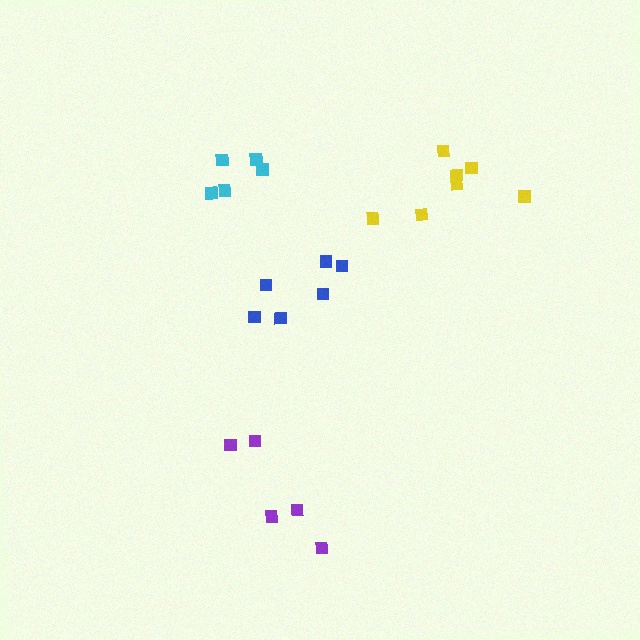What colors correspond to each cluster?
The clusters are colored: blue, cyan, purple, yellow.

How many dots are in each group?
Group 1: 6 dots, Group 2: 5 dots, Group 3: 5 dots, Group 4: 7 dots (23 total).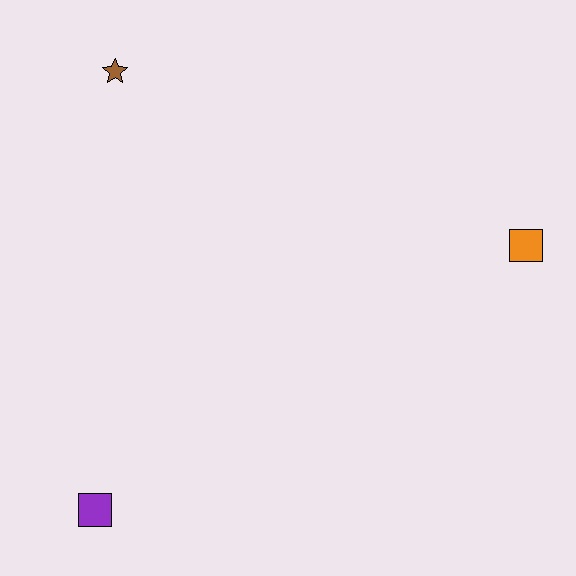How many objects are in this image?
There are 3 objects.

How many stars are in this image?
There is 1 star.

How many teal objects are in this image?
There are no teal objects.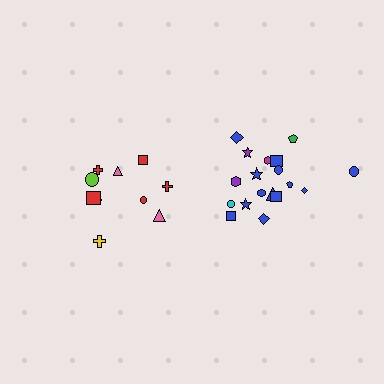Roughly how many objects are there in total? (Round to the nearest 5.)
Roughly 30 objects in total.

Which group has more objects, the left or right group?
The right group.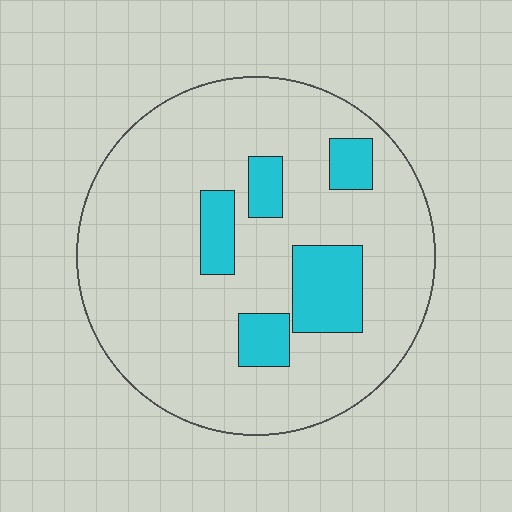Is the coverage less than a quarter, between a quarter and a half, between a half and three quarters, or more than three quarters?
Less than a quarter.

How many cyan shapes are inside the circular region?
5.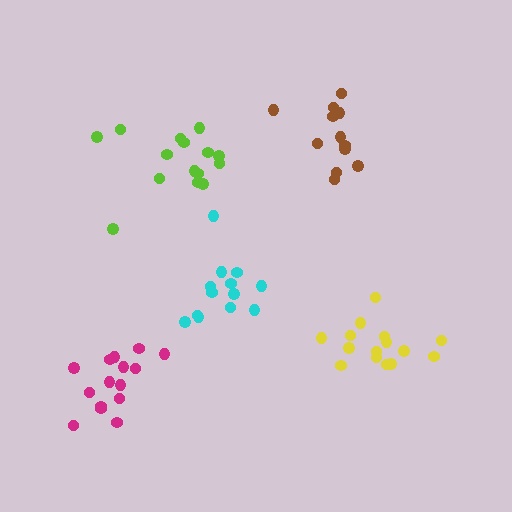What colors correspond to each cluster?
The clusters are colored: magenta, cyan, lime, yellow, brown.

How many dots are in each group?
Group 1: 15 dots, Group 2: 13 dots, Group 3: 15 dots, Group 4: 15 dots, Group 5: 12 dots (70 total).